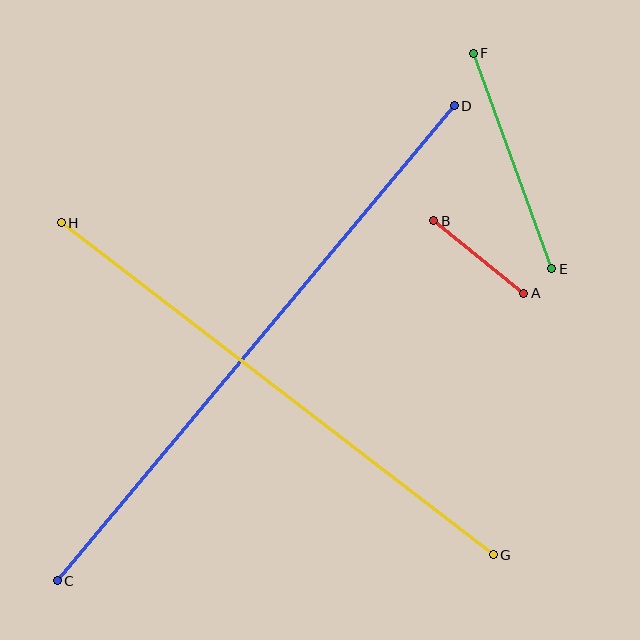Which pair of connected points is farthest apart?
Points C and D are farthest apart.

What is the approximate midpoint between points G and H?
The midpoint is at approximately (277, 389) pixels.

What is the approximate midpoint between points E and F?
The midpoint is at approximately (513, 161) pixels.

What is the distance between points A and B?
The distance is approximately 115 pixels.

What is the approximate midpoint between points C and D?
The midpoint is at approximately (256, 343) pixels.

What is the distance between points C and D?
The distance is approximately 619 pixels.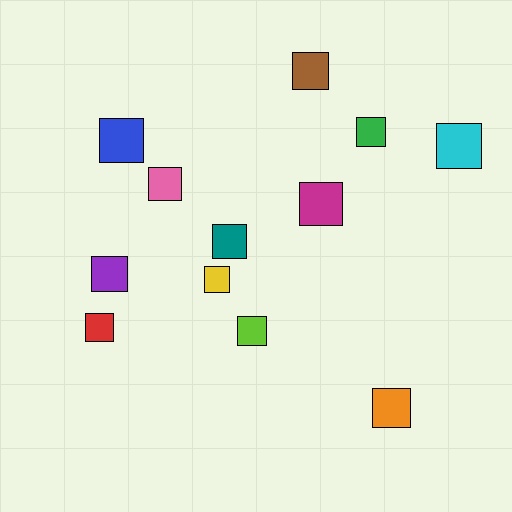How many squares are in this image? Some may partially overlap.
There are 12 squares.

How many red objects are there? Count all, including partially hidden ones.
There is 1 red object.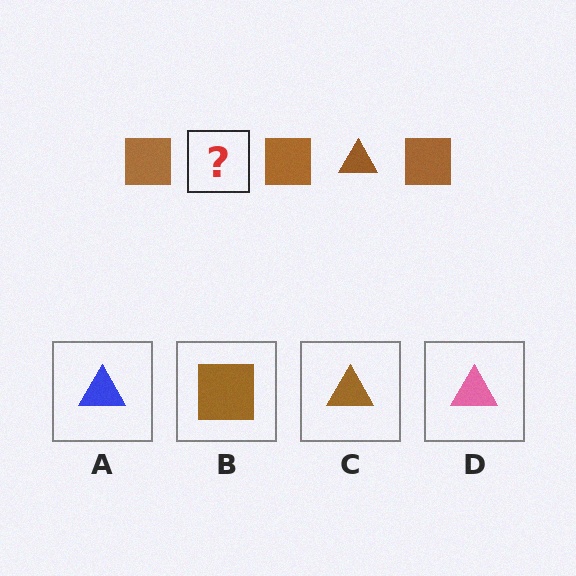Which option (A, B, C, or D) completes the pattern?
C.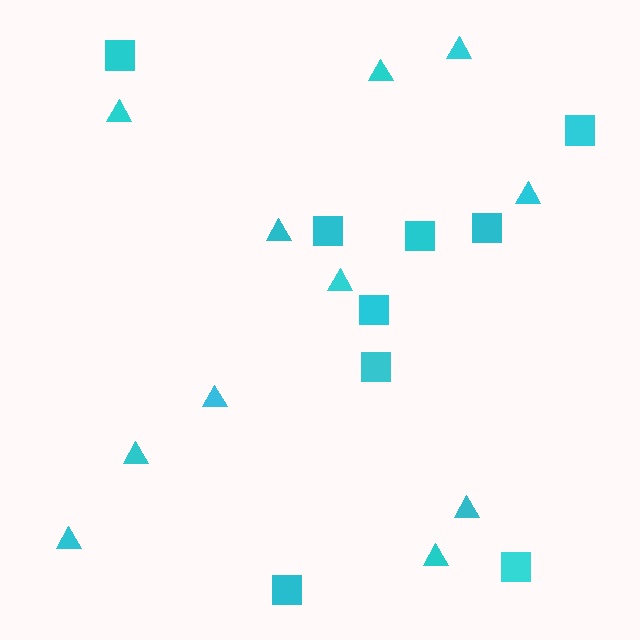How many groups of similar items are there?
There are 2 groups: one group of squares (9) and one group of triangles (11).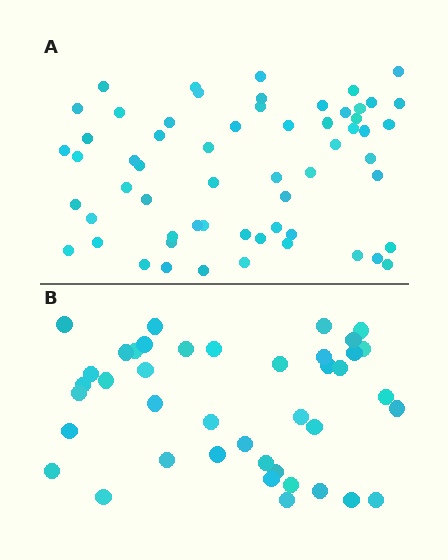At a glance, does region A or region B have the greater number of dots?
Region A (the top region) has more dots.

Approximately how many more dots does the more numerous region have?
Region A has approximately 20 more dots than region B.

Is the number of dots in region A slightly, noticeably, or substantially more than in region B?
Region A has substantially more. The ratio is roughly 1.5 to 1.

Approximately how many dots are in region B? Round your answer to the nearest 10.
About 40 dots. (The exact count is 41, which rounds to 40.)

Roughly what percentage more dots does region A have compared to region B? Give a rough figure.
About 45% more.